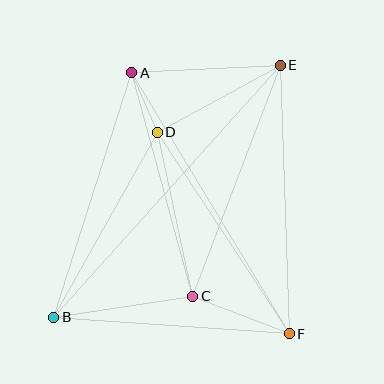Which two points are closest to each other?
Points A and D are closest to each other.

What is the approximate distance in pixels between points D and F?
The distance between D and F is approximately 241 pixels.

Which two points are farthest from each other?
Points B and E are farthest from each other.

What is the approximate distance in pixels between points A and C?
The distance between A and C is approximately 232 pixels.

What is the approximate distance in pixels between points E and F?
The distance between E and F is approximately 268 pixels.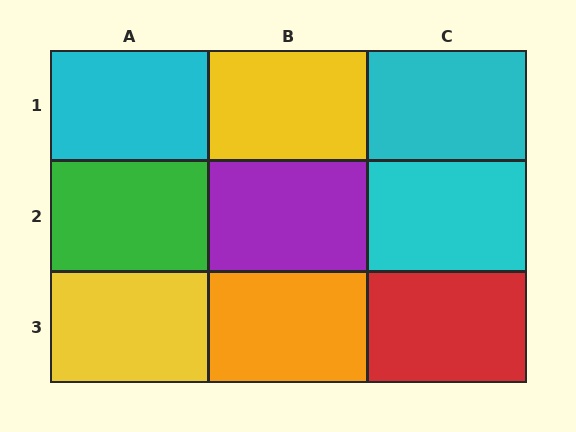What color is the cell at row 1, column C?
Cyan.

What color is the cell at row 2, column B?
Purple.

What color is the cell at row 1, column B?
Yellow.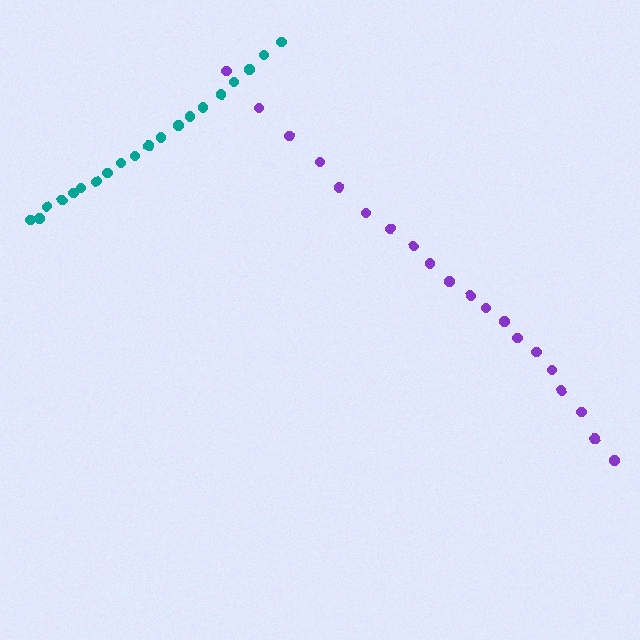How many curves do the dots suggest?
There are 2 distinct paths.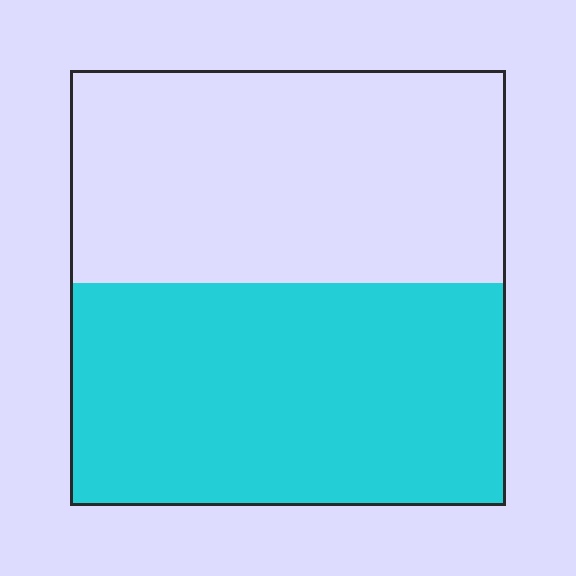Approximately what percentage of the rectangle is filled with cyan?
Approximately 50%.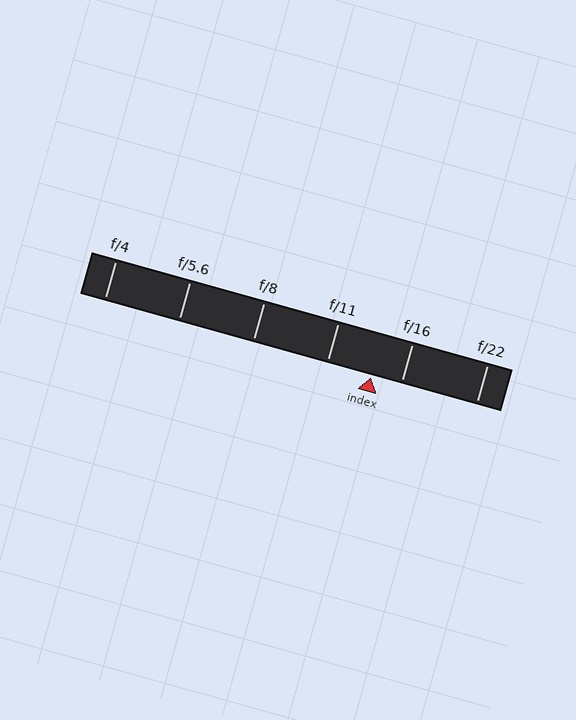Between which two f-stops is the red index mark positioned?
The index mark is between f/11 and f/16.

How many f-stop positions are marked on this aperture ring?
There are 6 f-stop positions marked.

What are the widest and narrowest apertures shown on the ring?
The widest aperture shown is f/4 and the narrowest is f/22.